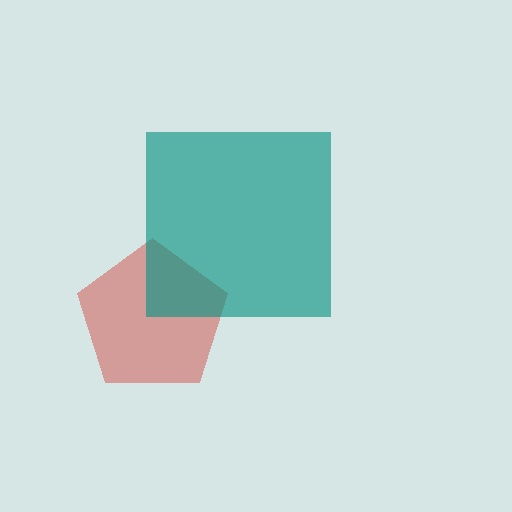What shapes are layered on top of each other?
The layered shapes are: a red pentagon, a teal square.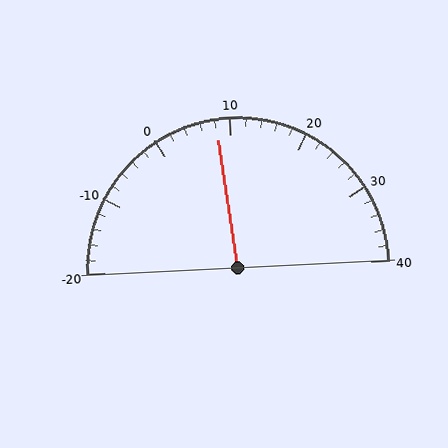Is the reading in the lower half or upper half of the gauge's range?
The reading is in the lower half of the range (-20 to 40).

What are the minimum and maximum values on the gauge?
The gauge ranges from -20 to 40.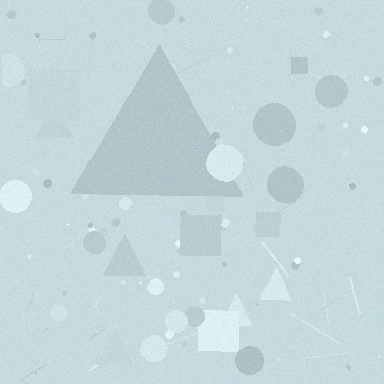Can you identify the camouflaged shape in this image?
The camouflaged shape is a triangle.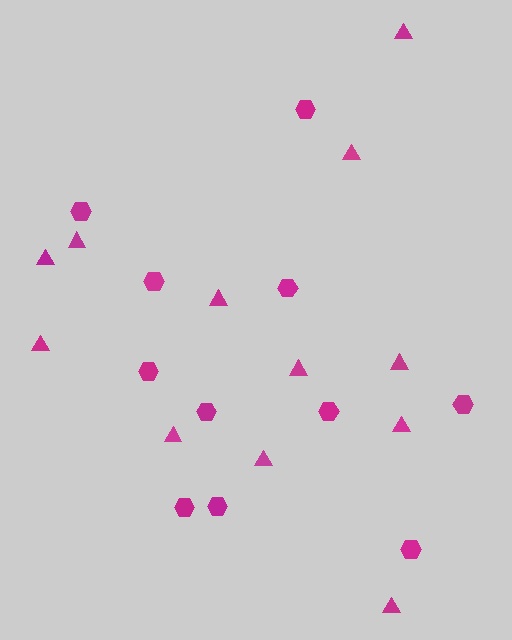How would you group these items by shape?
There are 2 groups: one group of hexagons (11) and one group of triangles (12).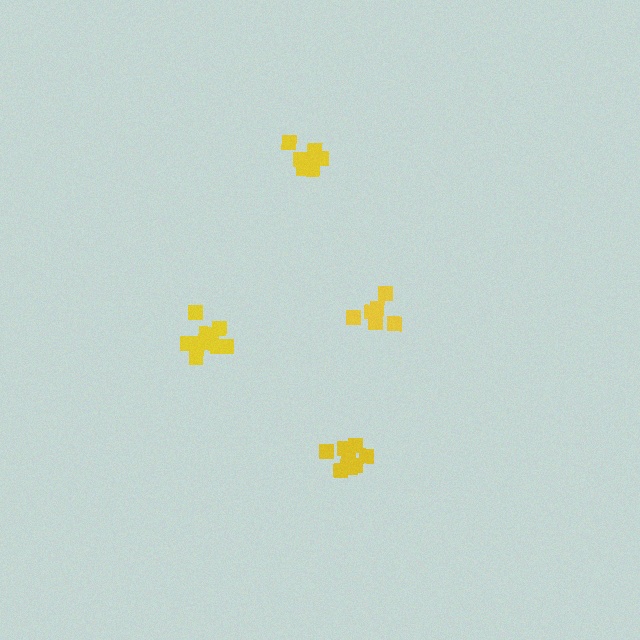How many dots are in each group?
Group 1: 6 dots, Group 2: 8 dots, Group 3: 11 dots, Group 4: 9 dots (34 total).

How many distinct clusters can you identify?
There are 4 distinct clusters.